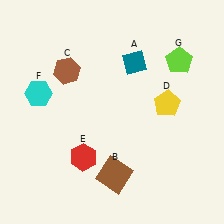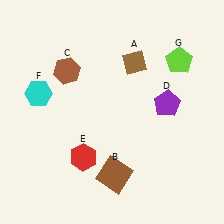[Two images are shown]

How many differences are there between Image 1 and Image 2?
There are 2 differences between the two images.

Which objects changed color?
A changed from teal to brown. D changed from yellow to purple.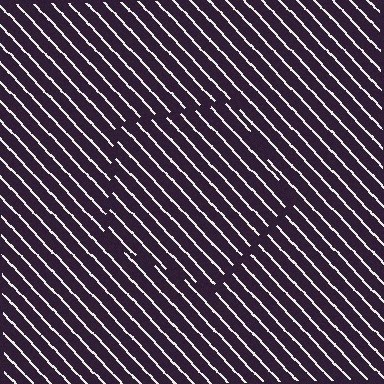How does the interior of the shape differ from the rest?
The interior of the shape contains the same grating, shifted by half a period — the contour is defined by the phase discontinuity where line-ends from the inner and outer gratings abut.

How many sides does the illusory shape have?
5 sides — the line-ends trace a pentagon.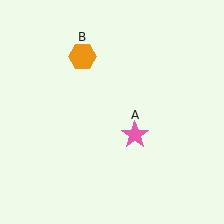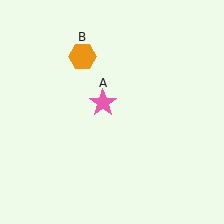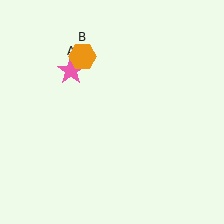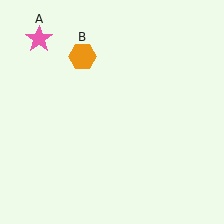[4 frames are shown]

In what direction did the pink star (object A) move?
The pink star (object A) moved up and to the left.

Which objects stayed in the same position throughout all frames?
Orange hexagon (object B) remained stationary.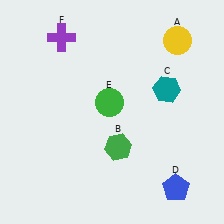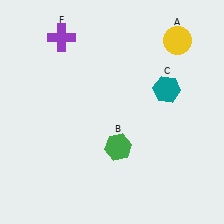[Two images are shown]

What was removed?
The green circle (E), the blue pentagon (D) were removed in Image 2.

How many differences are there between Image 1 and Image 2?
There are 2 differences between the two images.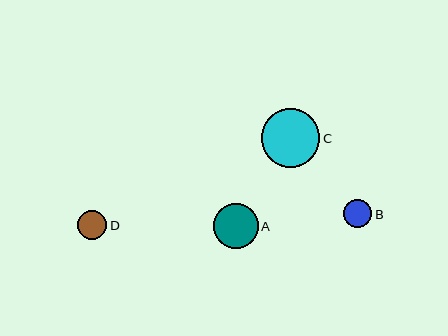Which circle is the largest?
Circle C is the largest with a size of approximately 58 pixels.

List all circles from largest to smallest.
From largest to smallest: C, A, D, B.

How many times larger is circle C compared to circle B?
Circle C is approximately 2.1 times the size of circle B.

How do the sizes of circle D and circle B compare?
Circle D and circle B are approximately the same size.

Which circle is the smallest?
Circle B is the smallest with a size of approximately 28 pixels.